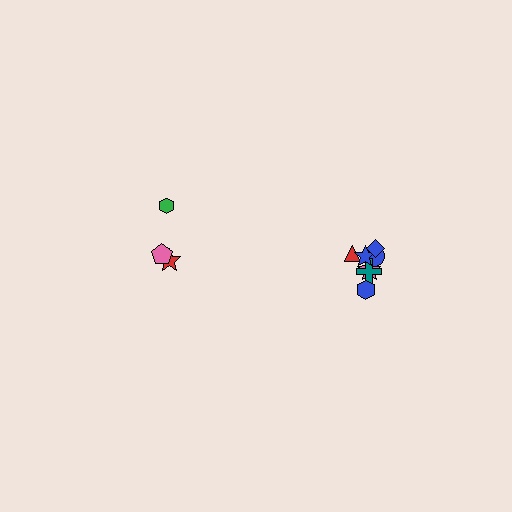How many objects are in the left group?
There are 3 objects.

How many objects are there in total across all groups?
There are 10 objects.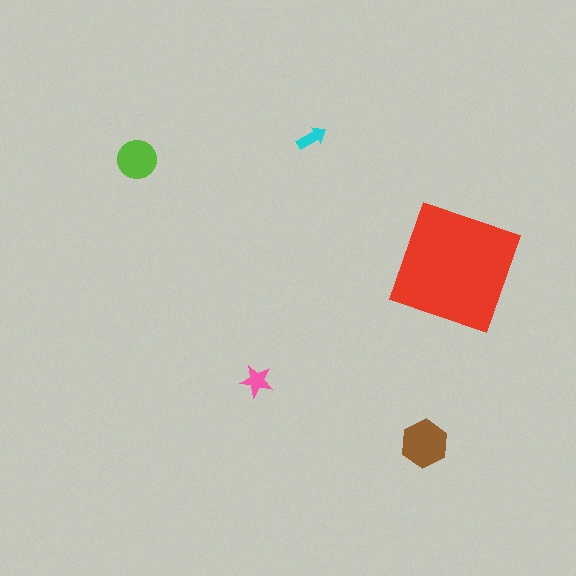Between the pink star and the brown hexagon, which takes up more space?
The brown hexagon.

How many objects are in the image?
There are 5 objects in the image.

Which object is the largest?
The red square.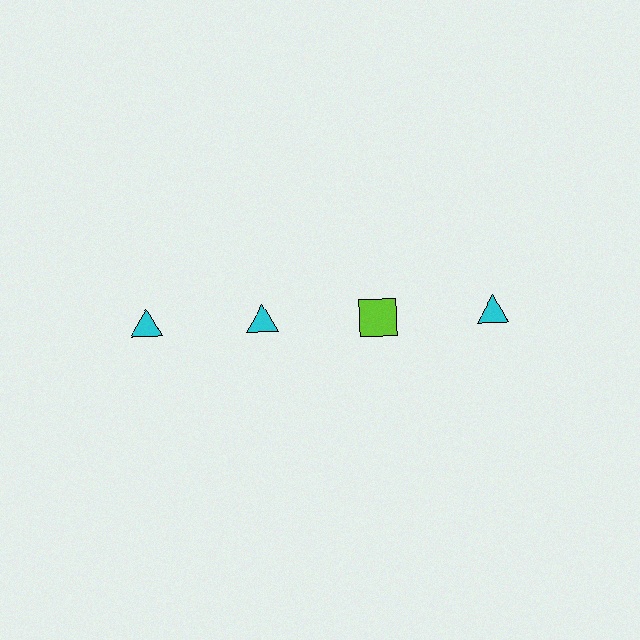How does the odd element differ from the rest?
It differs in both color (lime instead of cyan) and shape (square instead of triangle).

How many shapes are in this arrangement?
There are 4 shapes arranged in a grid pattern.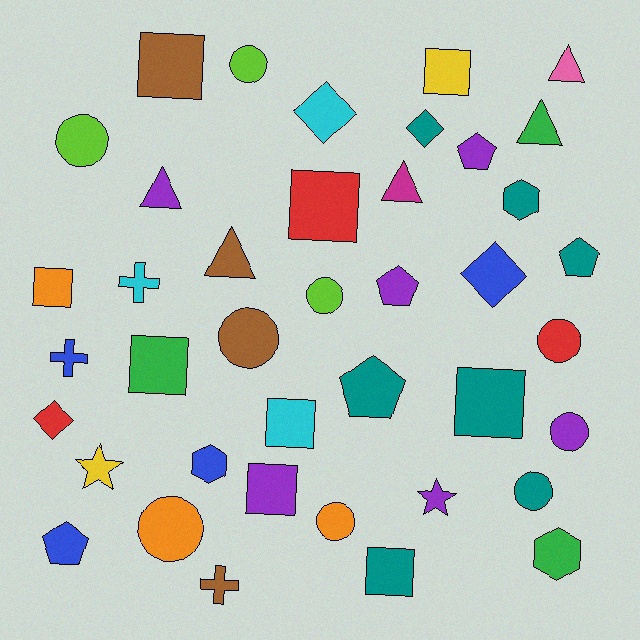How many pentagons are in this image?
There are 5 pentagons.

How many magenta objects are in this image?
There is 1 magenta object.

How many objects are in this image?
There are 40 objects.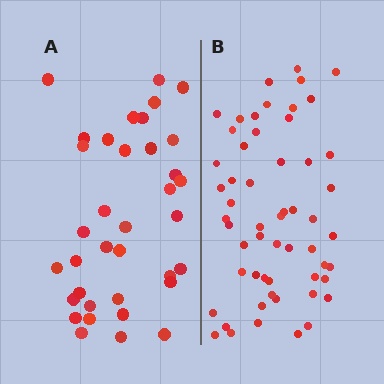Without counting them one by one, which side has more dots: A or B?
Region B (the right region) has more dots.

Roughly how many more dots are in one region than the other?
Region B has approximately 20 more dots than region A.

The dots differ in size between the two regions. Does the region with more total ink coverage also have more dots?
No. Region A has more total ink coverage because its dots are larger, but region B actually contains more individual dots. Total area can be misleading — the number of items is what matters here.